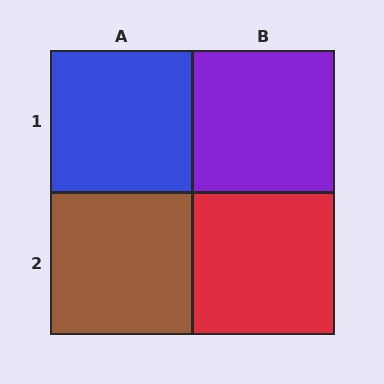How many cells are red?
1 cell is red.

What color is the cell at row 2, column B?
Red.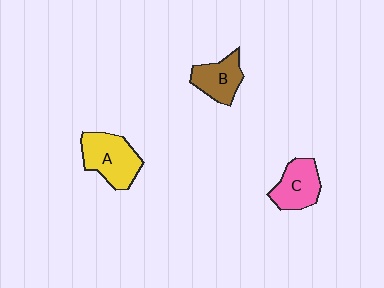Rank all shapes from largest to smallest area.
From largest to smallest: A (yellow), C (pink), B (brown).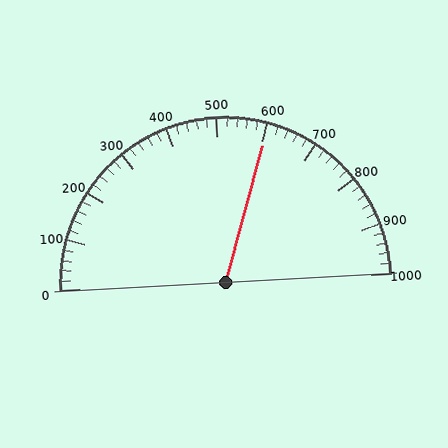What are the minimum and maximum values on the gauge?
The gauge ranges from 0 to 1000.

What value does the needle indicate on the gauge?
The needle indicates approximately 600.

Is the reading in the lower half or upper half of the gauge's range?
The reading is in the upper half of the range (0 to 1000).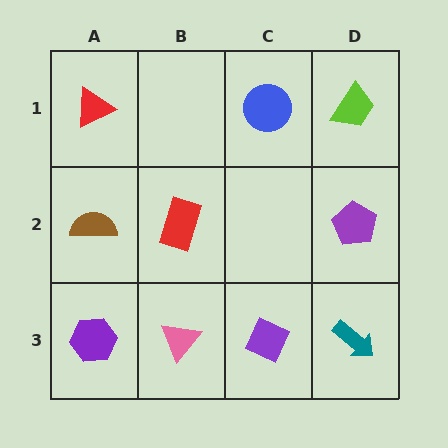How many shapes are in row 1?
3 shapes.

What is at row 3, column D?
A teal arrow.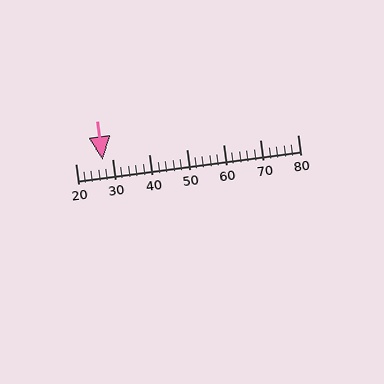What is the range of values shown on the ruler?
The ruler shows values from 20 to 80.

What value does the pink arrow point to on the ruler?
The pink arrow points to approximately 27.